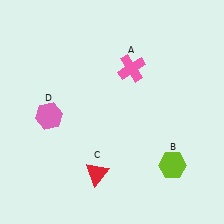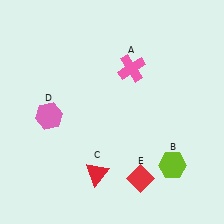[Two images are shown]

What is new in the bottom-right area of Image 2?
A red diamond (E) was added in the bottom-right area of Image 2.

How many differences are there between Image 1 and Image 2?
There is 1 difference between the two images.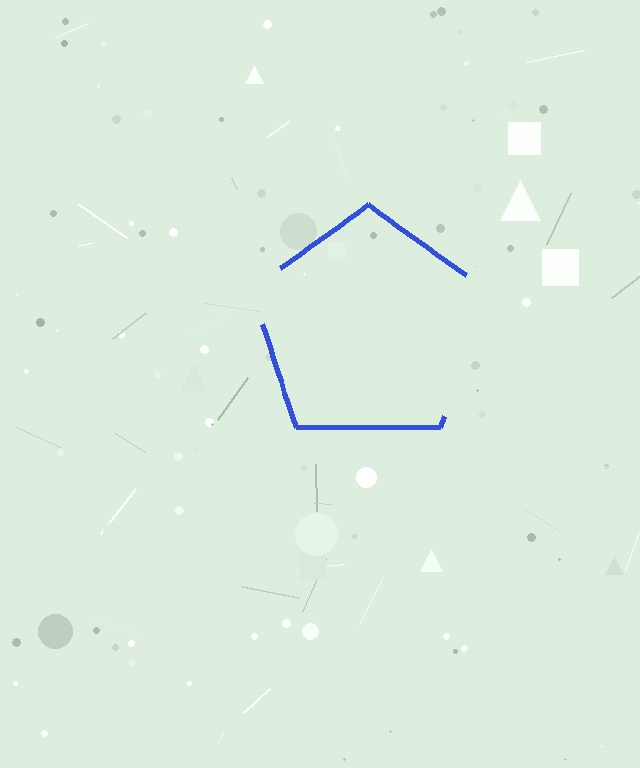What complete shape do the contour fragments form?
The contour fragments form a pentagon.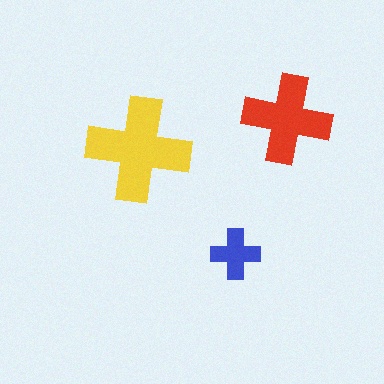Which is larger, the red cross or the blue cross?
The red one.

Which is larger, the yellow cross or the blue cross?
The yellow one.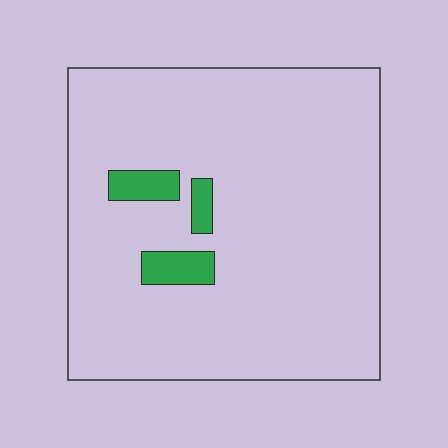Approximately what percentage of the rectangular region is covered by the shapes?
Approximately 5%.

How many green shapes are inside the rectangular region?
3.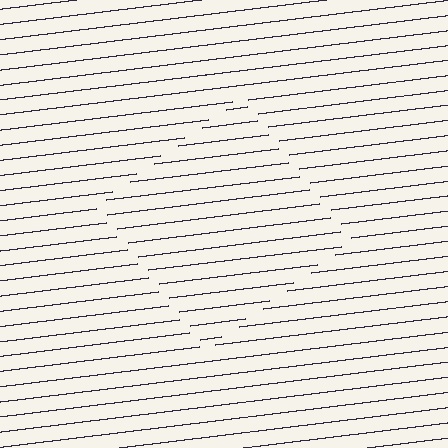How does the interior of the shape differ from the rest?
The interior of the shape contains the same grating, shifted by half a period — the contour is defined by the phase discontinuity where line-ends from the inner and outer gratings abut.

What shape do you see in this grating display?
An illusory square. The interior of the shape contains the same grating, shifted by half a period — the contour is defined by the phase discontinuity where line-ends from the inner and outer gratings abut.